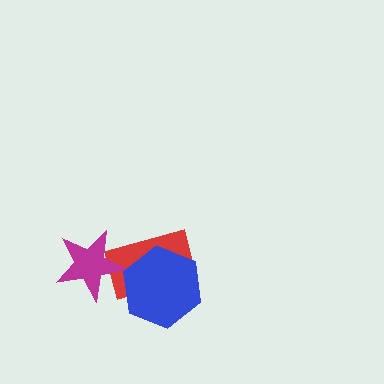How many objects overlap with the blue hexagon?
1 object overlaps with the blue hexagon.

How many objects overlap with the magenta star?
1 object overlaps with the magenta star.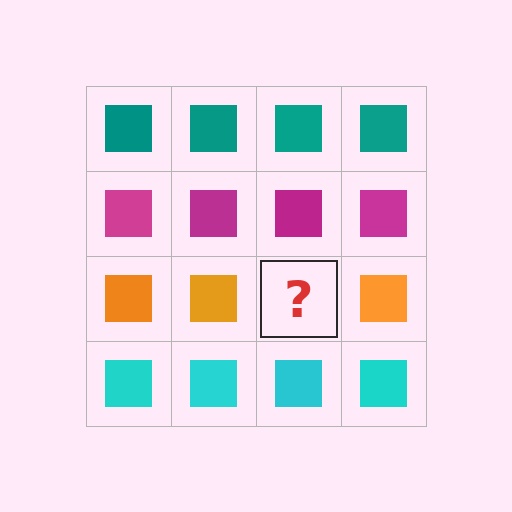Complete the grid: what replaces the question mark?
The question mark should be replaced with an orange square.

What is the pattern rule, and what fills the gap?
The rule is that each row has a consistent color. The gap should be filled with an orange square.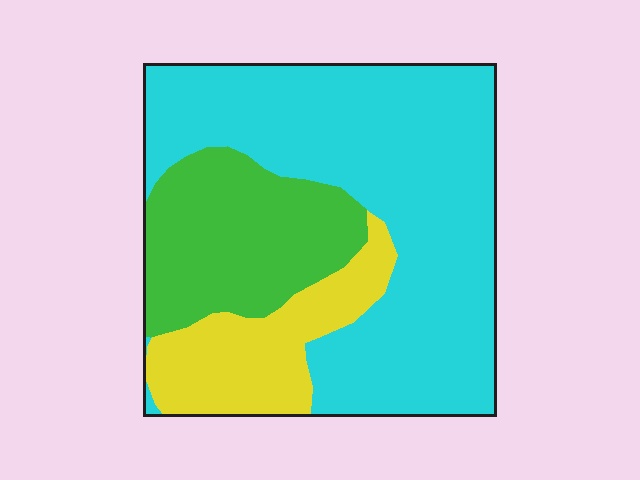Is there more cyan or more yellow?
Cyan.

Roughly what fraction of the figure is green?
Green takes up between a sixth and a third of the figure.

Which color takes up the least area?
Yellow, at roughly 15%.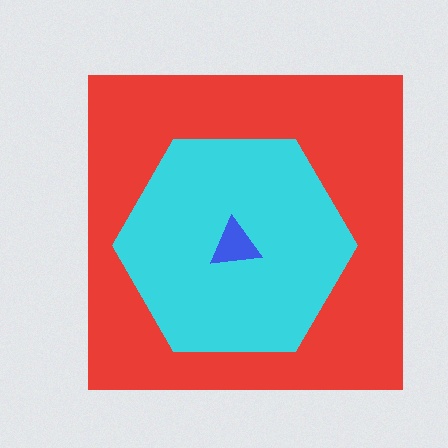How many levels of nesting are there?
3.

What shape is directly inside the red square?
The cyan hexagon.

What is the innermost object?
The blue triangle.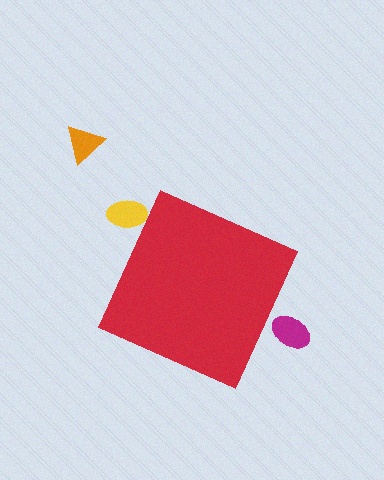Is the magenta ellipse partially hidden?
Yes, the magenta ellipse is partially hidden behind the red diamond.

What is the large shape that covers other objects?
A red diamond.